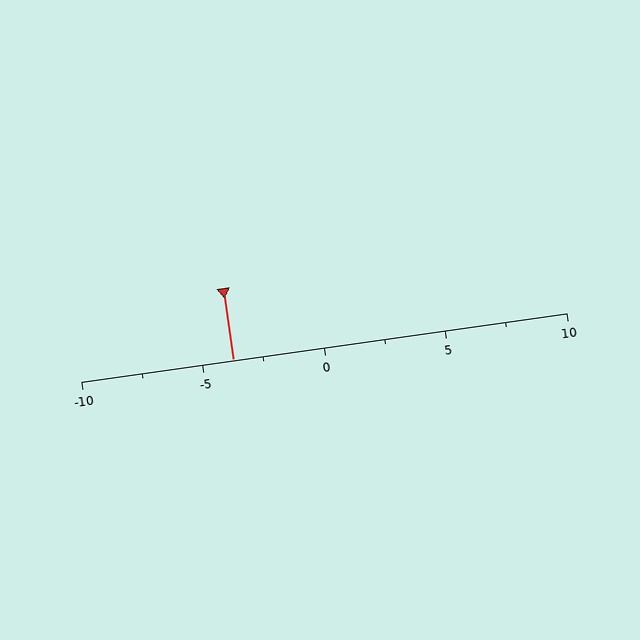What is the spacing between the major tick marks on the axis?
The major ticks are spaced 5 apart.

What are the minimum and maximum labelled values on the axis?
The axis runs from -10 to 10.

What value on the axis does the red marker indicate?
The marker indicates approximately -3.8.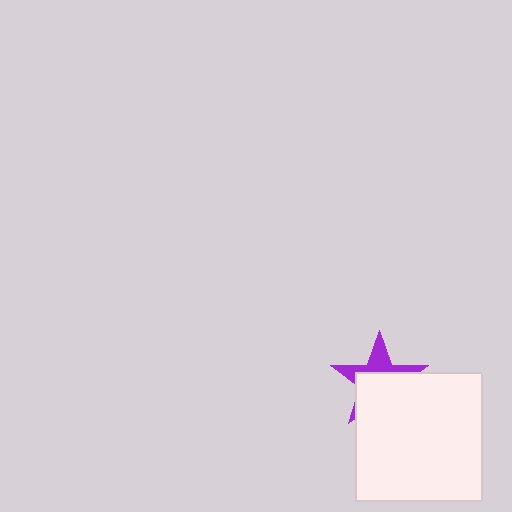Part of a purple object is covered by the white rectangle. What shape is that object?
It is a star.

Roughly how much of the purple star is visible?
A small part of it is visible (roughly 37%).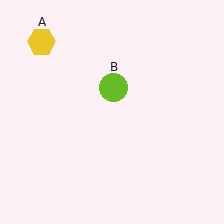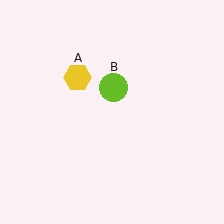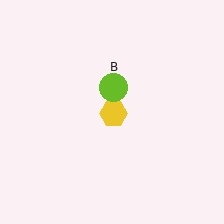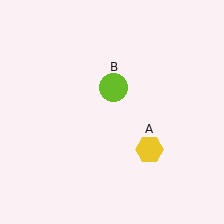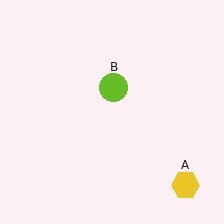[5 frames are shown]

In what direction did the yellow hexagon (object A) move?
The yellow hexagon (object A) moved down and to the right.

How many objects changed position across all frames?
1 object changed position: yellow hexagon (object A).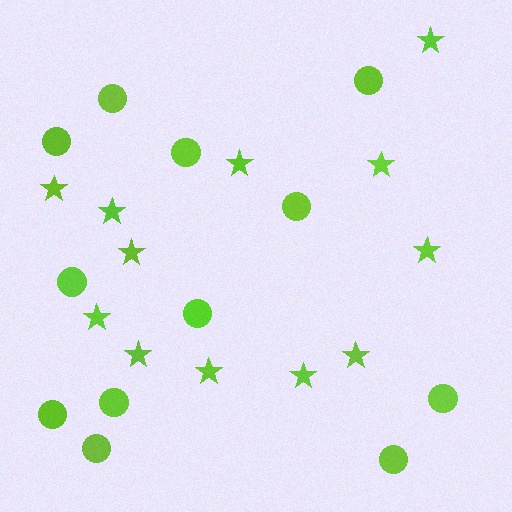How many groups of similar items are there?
There are 2 groups: one group of stars (12) and one group of circles (12).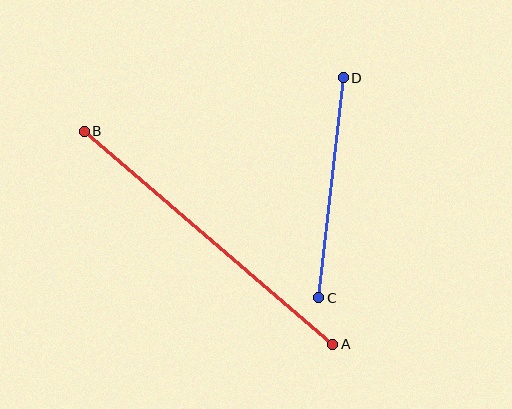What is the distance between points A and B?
The distance is approximately 327 pixels.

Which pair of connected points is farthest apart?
Points A and B are farthest apart.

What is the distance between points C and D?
The distance is approximately 221 pixels.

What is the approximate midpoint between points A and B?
The midpoint is at approximately (208, 238) pixels.